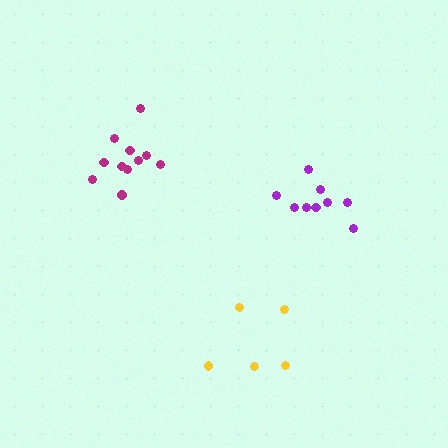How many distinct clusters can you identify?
There are 3 distinct clusters.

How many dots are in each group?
Group 1: 11 dots, Group 2: 9 dots, Group 3: 5 dots (25 total).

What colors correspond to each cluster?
The clusters are colored: magenta, purple, yellow.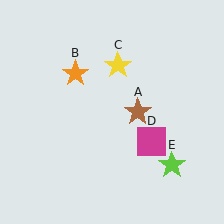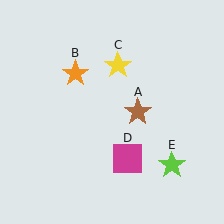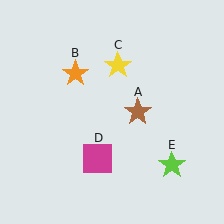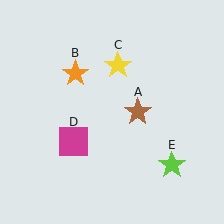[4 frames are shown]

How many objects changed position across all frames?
1 object changed position: magenta square (object D).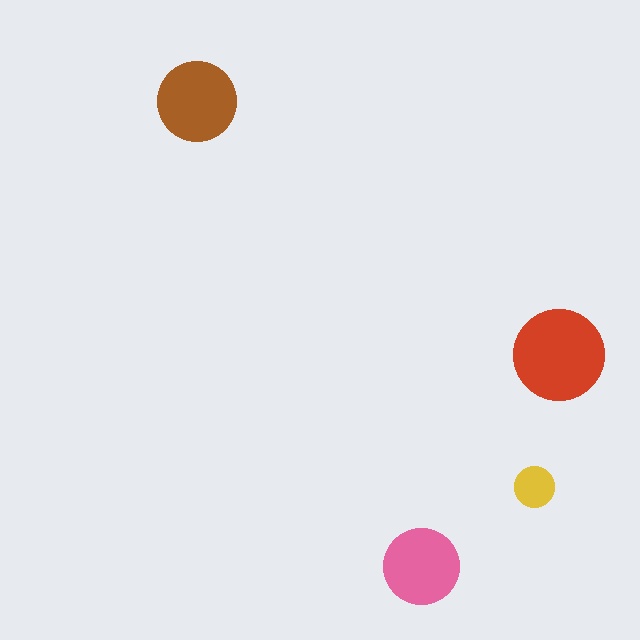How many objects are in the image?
There are 4 objects in the image.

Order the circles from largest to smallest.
the red one, the brown one, the pink one, the yellow one.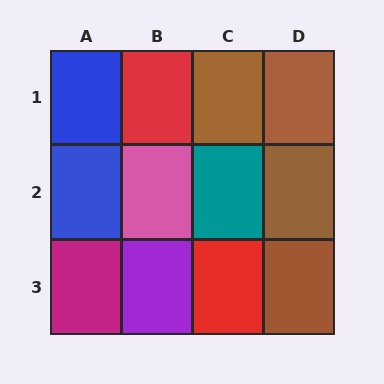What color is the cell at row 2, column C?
Teal.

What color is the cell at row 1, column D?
Brown.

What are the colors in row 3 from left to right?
Magenta, purple, red, brown.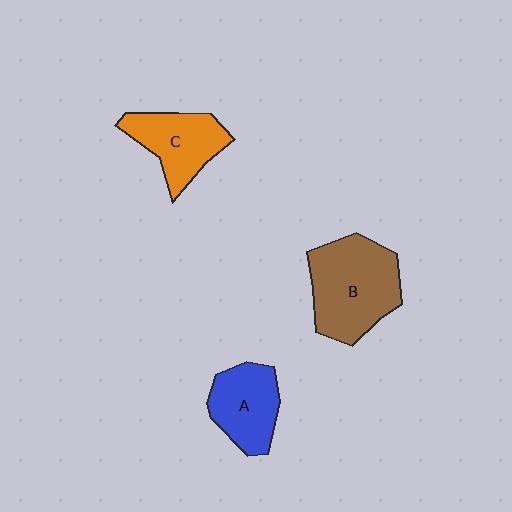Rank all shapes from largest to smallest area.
From largest to smallest: B (brown), C (orange), A (blue).